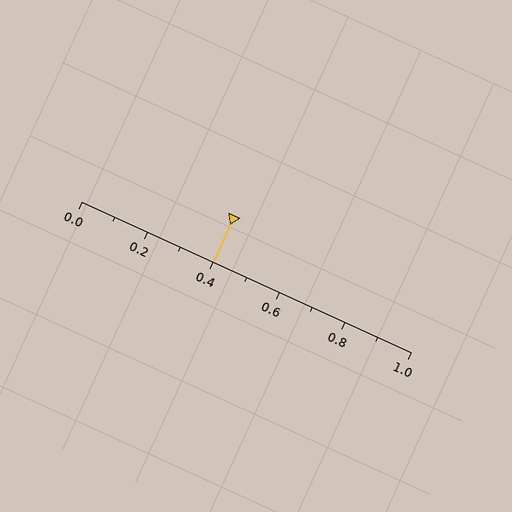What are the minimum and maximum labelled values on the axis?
The axis runs from 0.0 to 1.0.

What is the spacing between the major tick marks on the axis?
The major ticks are spaced 0.2 apart.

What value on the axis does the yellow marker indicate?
The marker indicates approximately 0.4.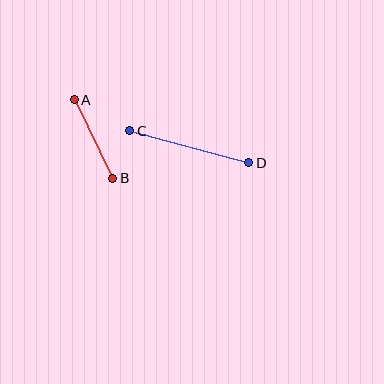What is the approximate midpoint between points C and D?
The midpoint is at approximately (189, 147) pixels.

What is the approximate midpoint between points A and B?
The midpoint is at approximately (93, 139) pixels.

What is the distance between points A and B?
The distance is approximately 88 pixels.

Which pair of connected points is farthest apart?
Points C and D are farthest apart.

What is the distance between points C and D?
The distance is approximately 123 pixels.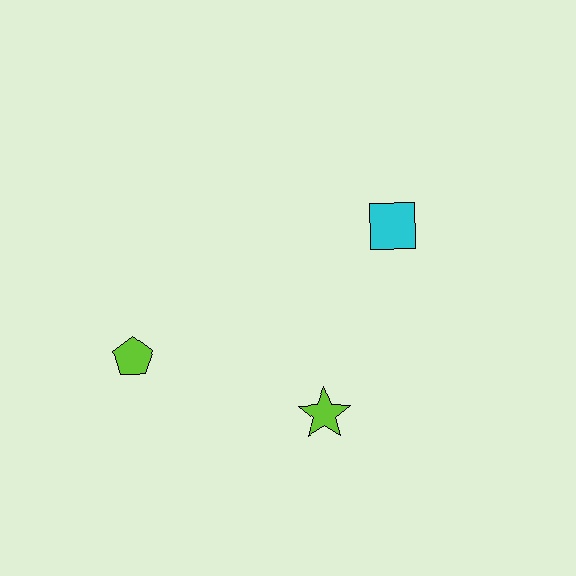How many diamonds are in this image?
There are no diamonds.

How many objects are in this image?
There are 3 objects.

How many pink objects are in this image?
There are no pink objects.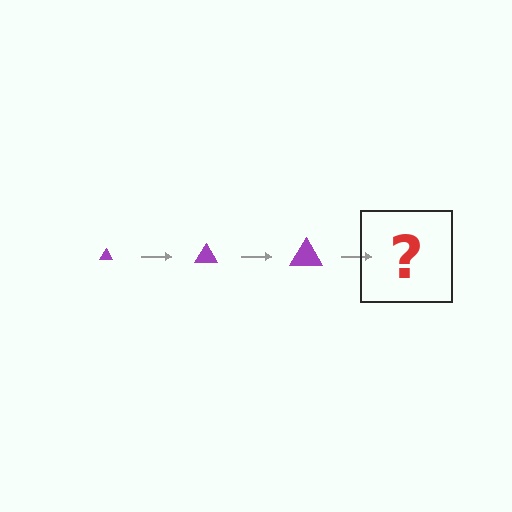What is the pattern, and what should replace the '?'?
The pattern is that the triangle gets progressively larger each step. The '?' should be a purple triangle, larger than the previous one.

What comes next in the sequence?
The next element should be a purple triangle, larger than the previous one.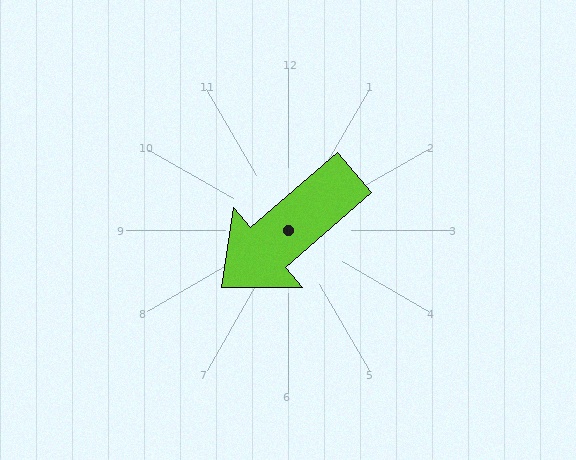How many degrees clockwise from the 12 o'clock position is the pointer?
Approximately 229 degrees.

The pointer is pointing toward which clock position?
Roughly 8 o'clock.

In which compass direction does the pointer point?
Southwest.